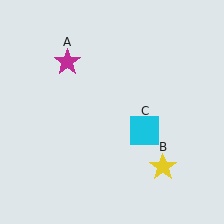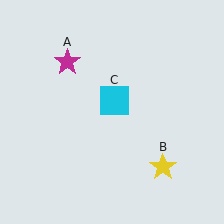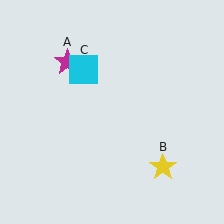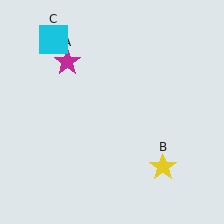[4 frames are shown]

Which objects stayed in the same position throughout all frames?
Magenta star (object A) and yellow star (object B) remained stationary.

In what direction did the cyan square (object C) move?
The cyan square (object C) moved up and to the left.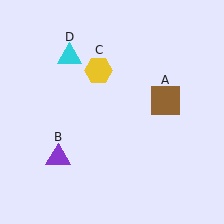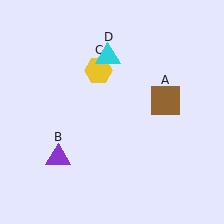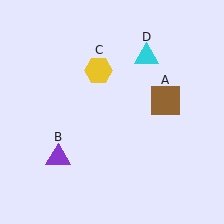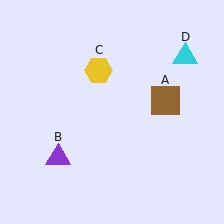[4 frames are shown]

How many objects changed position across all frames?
1 object changed position: cyan triangle (object D).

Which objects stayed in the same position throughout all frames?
Brown square (object A) and purple triangle (object B) and yellow hexagon (object C) remained stationary.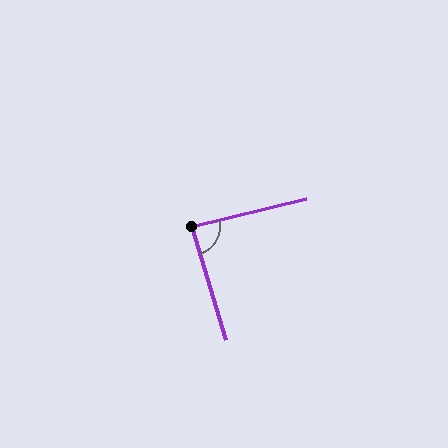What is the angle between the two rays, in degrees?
Approximately 87 degrees.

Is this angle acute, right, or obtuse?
It is approximately a right angle.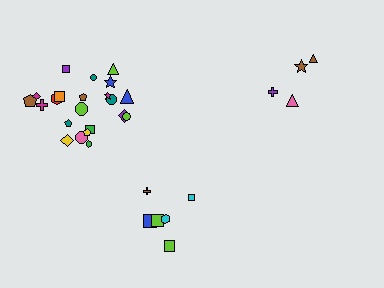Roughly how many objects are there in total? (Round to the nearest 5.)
Roughly 30 objects in total.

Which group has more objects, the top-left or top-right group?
The top-left group.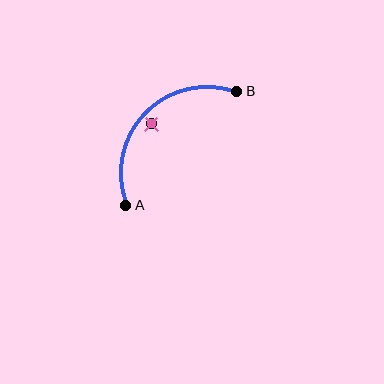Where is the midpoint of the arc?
The arc midpoint is the point on the curve farthest from the straight line joining A and B. It sits above and to the left of that line.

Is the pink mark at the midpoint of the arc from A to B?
No — the pink mark does not lie on the arc at all. It sits slightly inside the curve.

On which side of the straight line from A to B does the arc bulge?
The arc bulges above and to the left of the straight line connecting A and B.